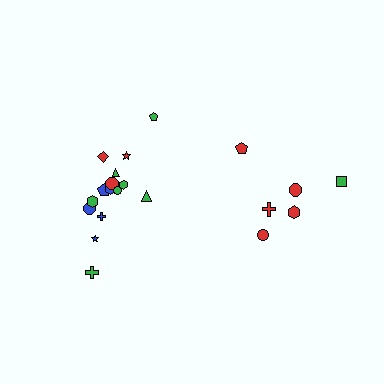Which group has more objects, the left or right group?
The left group.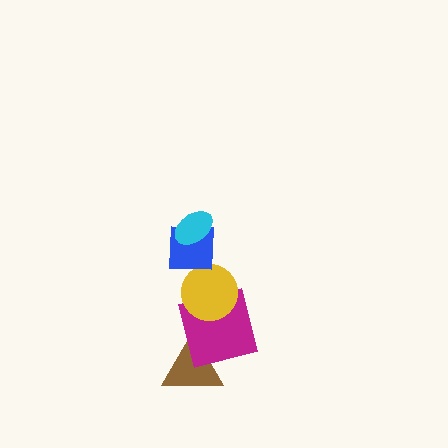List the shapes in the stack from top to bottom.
From top to bottom: the cyan ellipse, the blue square, the yellow circle, the magenta square, the brown triangle.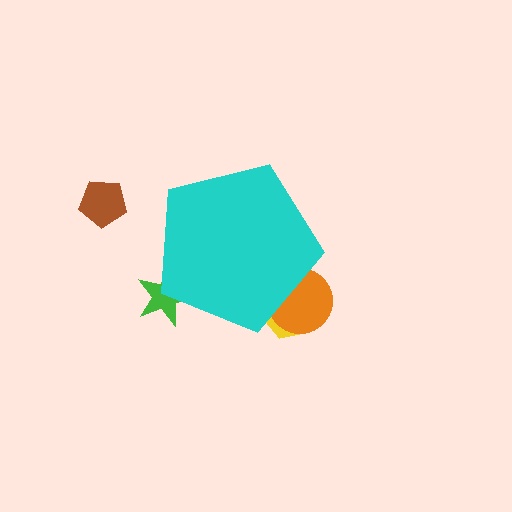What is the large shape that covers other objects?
A cyan pentagon.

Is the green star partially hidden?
Yes, the green star is partially hidden behind the cyan pentagon.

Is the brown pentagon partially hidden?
No, the brown pentagon is fully visible.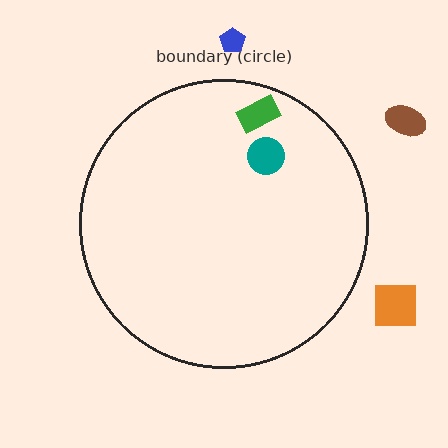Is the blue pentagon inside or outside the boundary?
Outside.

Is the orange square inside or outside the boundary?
Outside.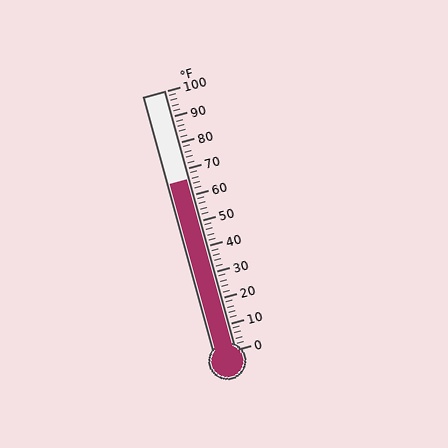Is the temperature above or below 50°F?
The temperature is above 50°F.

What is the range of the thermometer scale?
The thermometer scale ranges from 0°F to 100°F.